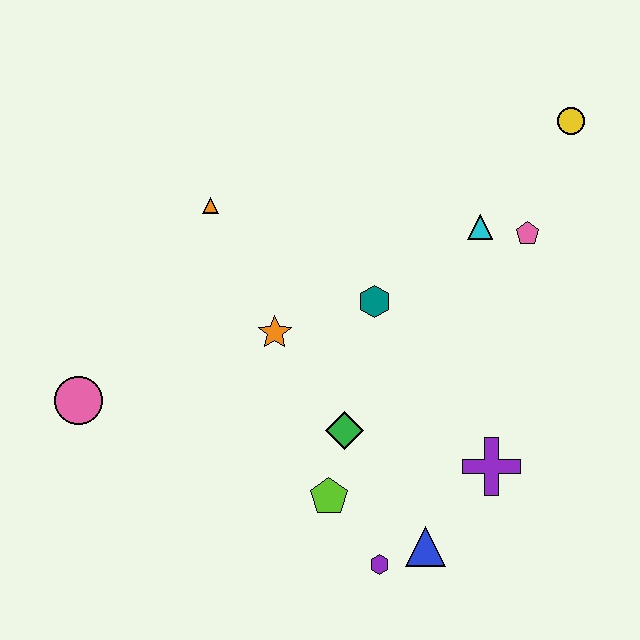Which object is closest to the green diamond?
The lime pentagon is closest to the green diamond.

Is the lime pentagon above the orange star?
No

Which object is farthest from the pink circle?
The yellow circle is farthest from the pink circle.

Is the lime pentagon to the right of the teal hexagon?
No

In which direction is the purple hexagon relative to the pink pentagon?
The purple hexagon is below the pink pentagon.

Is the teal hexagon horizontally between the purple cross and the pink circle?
Yes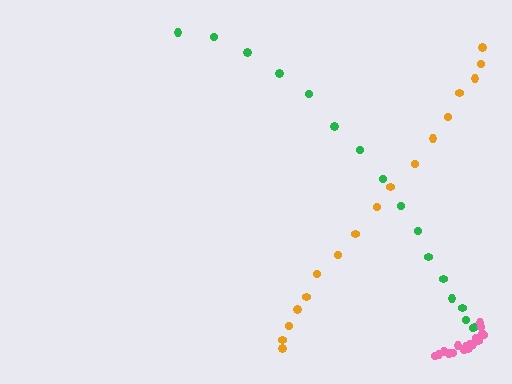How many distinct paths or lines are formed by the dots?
There are 3 distinct paths.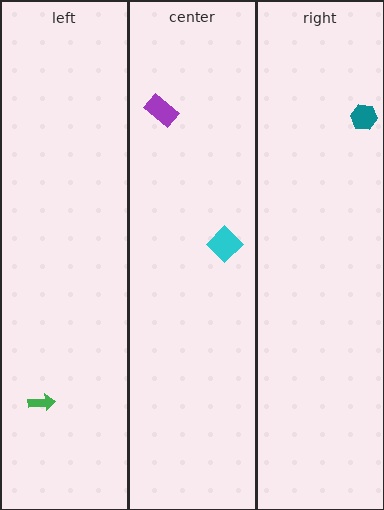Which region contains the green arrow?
The left region.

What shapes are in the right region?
The teal hexagon.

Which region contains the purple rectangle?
The center region.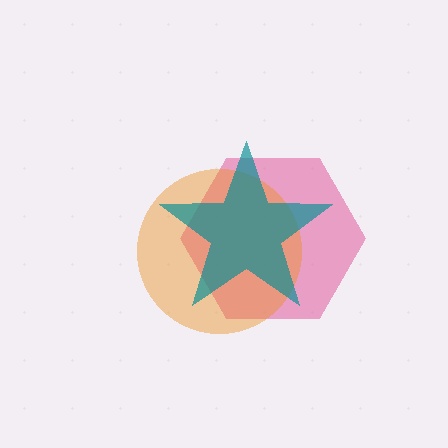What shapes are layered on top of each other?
The layered shapes are: a pink hexagon, an orange circle, a teal star.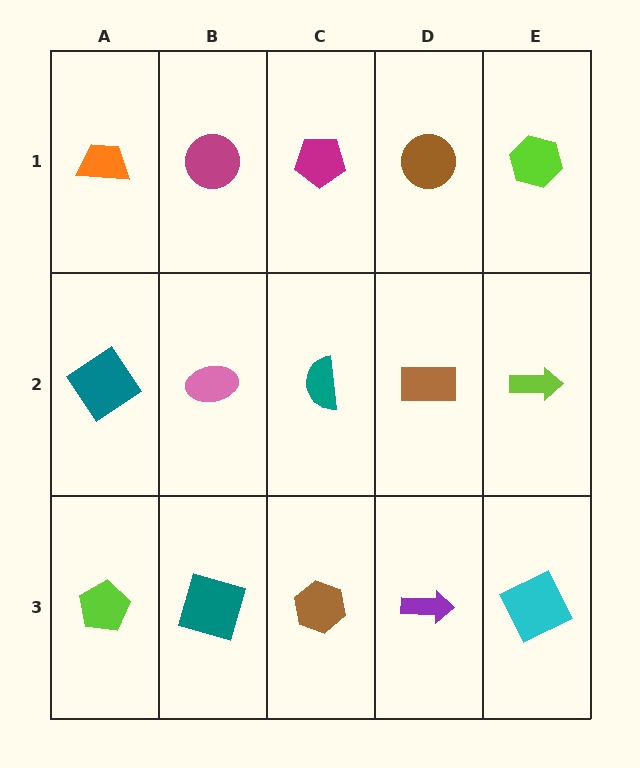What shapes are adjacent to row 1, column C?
A teal semicircle (row 2, column C), a magenta circle (row 1, column B), a brown circle (row 1, column D).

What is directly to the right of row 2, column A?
A pink ellipse.